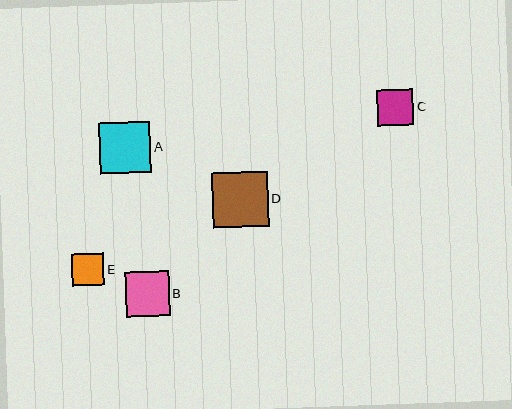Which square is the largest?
Square D is the largest with a size of approximately 55 pixels.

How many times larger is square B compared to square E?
Square B is approximately 1.4 times the size of square E.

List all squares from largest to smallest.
From largest to smallest: D, A, B, C, E.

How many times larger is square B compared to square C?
Square B is approximately 1.2 times the size of square C.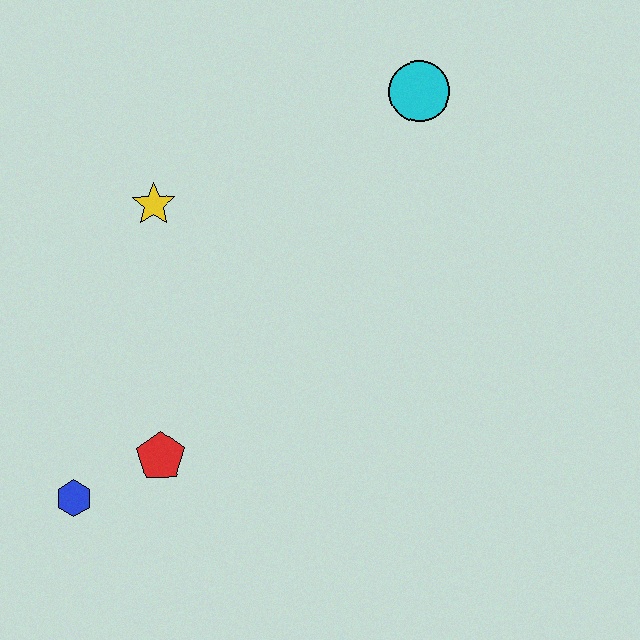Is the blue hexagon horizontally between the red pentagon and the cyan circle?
No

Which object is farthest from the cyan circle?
The blue hexagon is farthest from the cyan circle.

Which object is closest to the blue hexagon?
The red pentagon is closest to the blue hexagon.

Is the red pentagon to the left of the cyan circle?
Yes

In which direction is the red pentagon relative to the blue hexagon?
The red pentagon is to the right of the blue hexagon.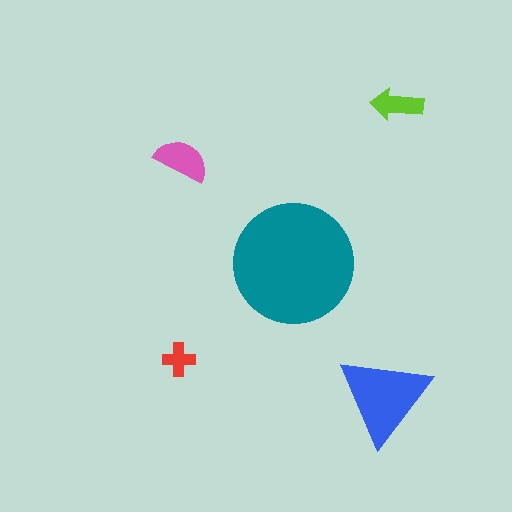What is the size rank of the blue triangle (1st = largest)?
2nd.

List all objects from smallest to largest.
The red cross, the lime arrow, the pink semicircle, the blue triangle, the teal circle.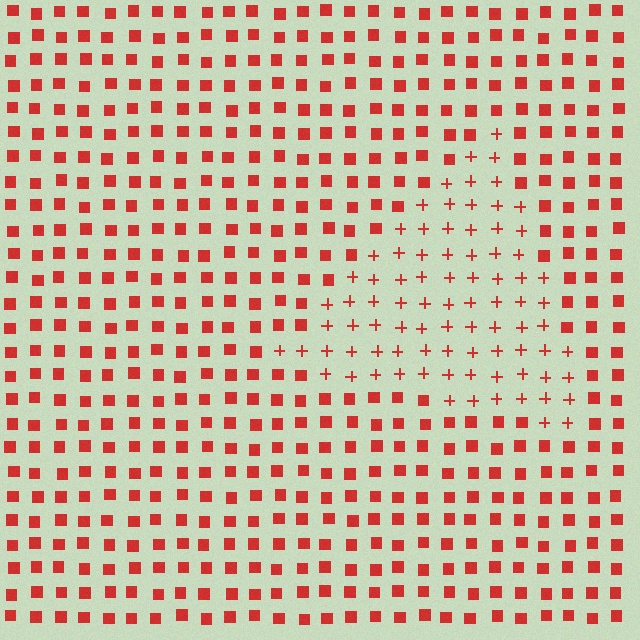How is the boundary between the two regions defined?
The boundary is defined by a change in element shape: plus signs inside vs. squares outside. All elements share the same color and spacing.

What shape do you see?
I see a triangle.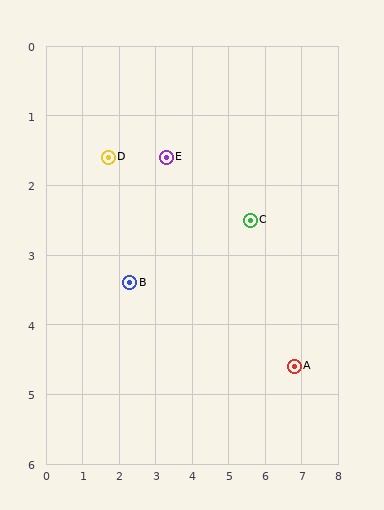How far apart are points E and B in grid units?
Points E and B are about 2.1 grid units apart.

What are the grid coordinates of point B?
Point B is at approximately (2.3, 3.4).